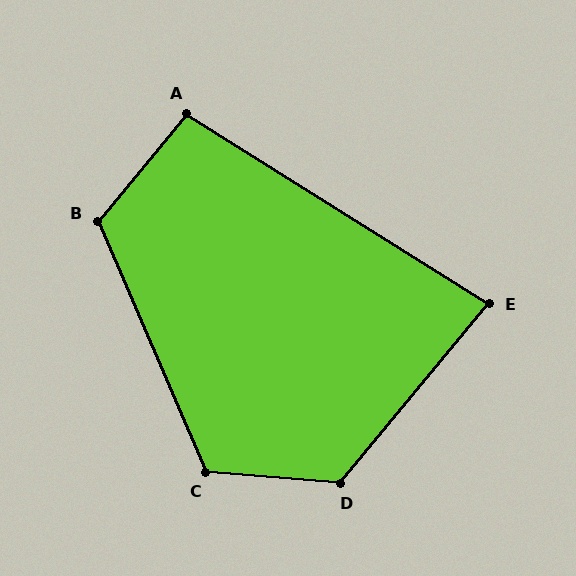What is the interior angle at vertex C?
Approximately 118 degrees (obtuse).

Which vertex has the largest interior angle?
D, at approximately 125 degrees.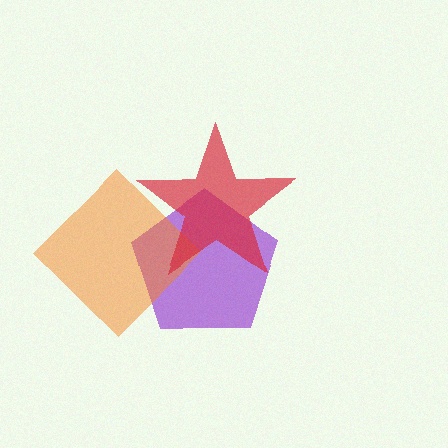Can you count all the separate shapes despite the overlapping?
Yes, there are 3 separate shapes.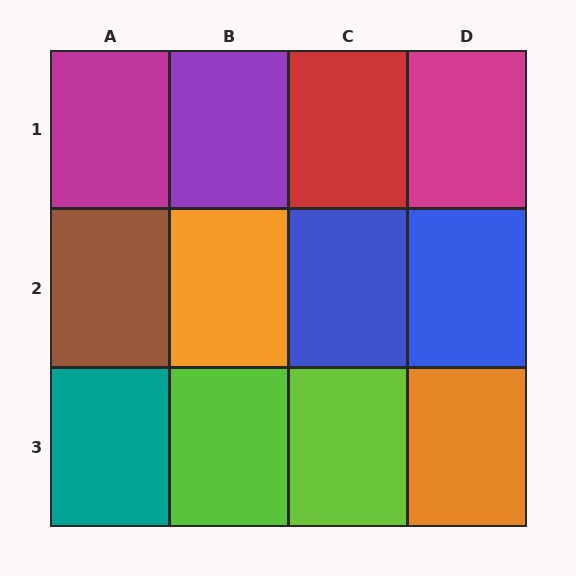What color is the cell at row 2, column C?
Blue.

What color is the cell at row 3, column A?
Teal.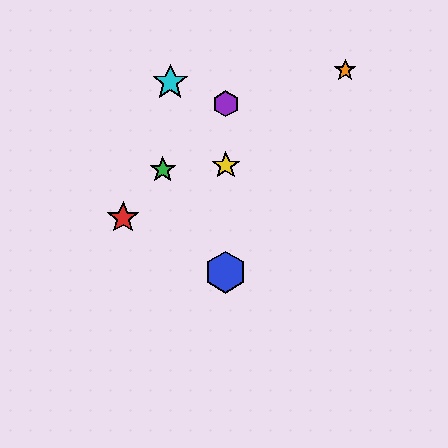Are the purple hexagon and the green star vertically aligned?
No, the purple hexagon is at x≈226 and the green star is at x≈163.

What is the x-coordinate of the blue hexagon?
The blue hexagon is at x≈226.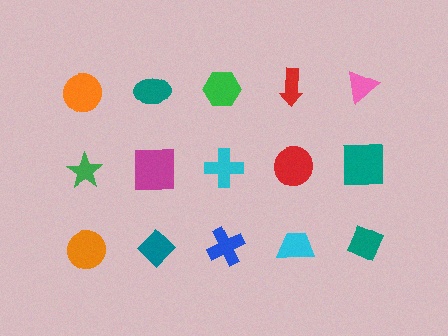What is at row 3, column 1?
An orange circle.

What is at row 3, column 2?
A teal diamond.